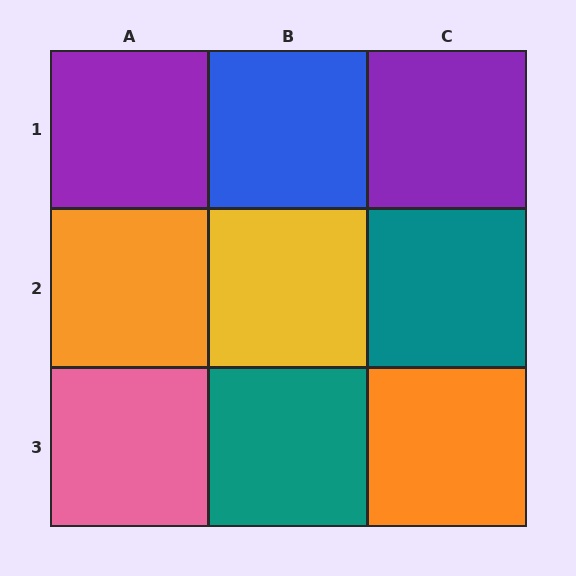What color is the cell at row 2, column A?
Orange.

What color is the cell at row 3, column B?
Teal.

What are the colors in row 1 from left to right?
Purple, blue, purple.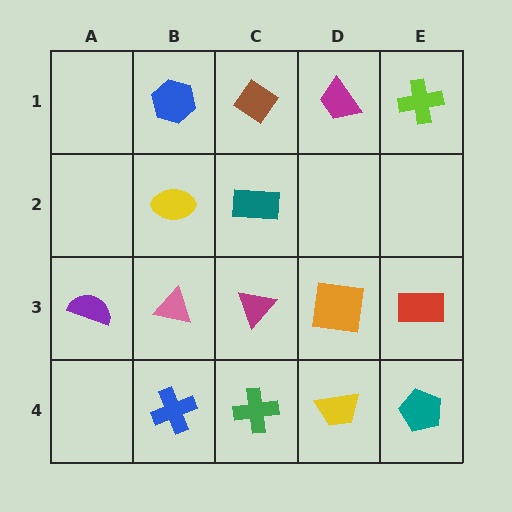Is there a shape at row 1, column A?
No, that cell is empty.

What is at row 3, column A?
A purple semicircle.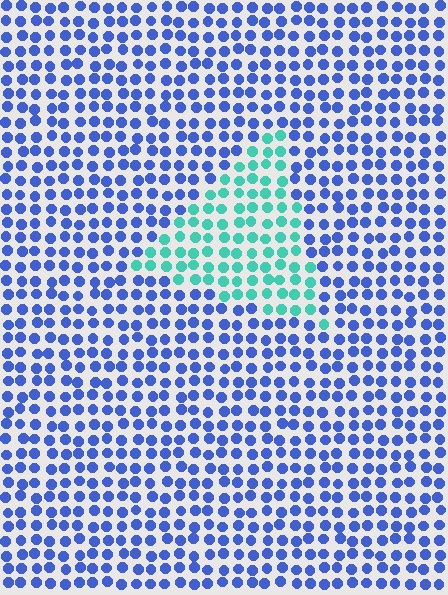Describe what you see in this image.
The image is filled with small blue elements in a uniform arrangement. A triangle-shaped region is visible where the elements are tinted to a slightly different hue, forming a subtle color boundary.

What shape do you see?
I see a triangle.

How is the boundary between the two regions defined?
The boundary is defined purely by a slight shift in hue (about 60 degrees). Spacing, size, and orientation are identical on both sides.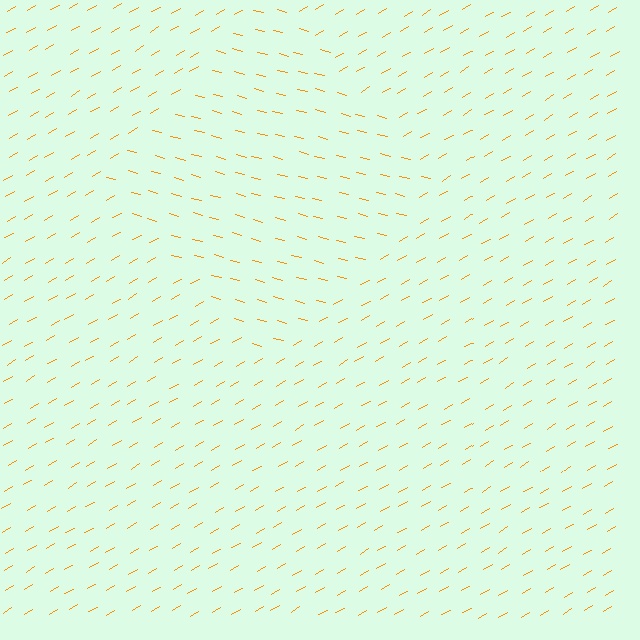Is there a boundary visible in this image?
Yes, there is a texture boundary formed by a change in line orientation.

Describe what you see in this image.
The image is filled with small orange line segments. A diamond region in the image has lines oriented differently from the surrounding lines, creating a visible texture boundary.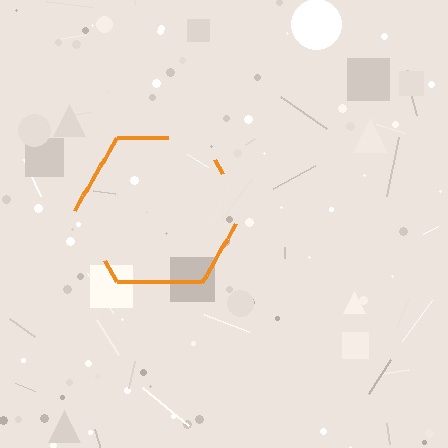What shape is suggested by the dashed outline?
The dashed outline suggests a hexagon.